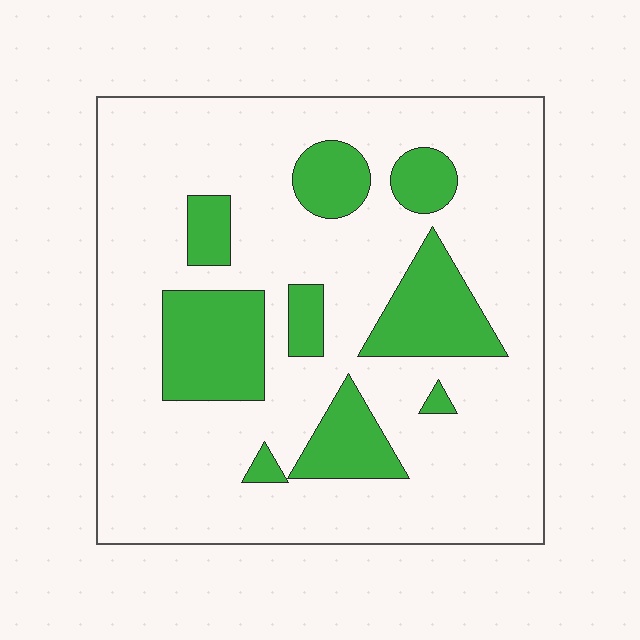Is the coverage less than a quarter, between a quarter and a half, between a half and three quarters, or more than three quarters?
Less than a quarter.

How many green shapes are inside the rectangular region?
9.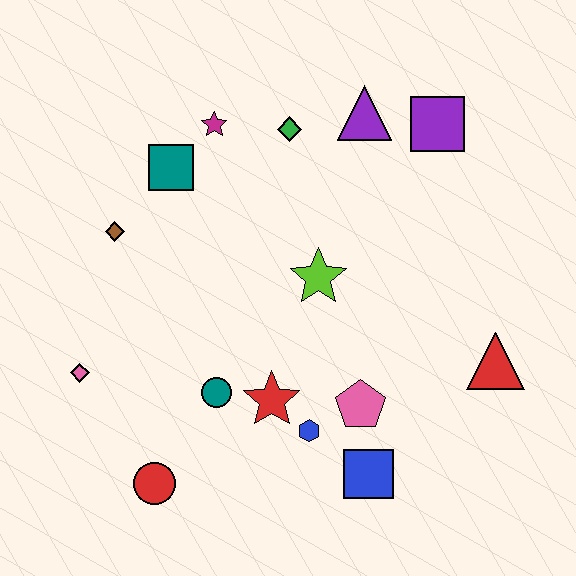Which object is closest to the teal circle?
The red star is closest to the teal circle.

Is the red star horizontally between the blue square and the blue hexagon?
No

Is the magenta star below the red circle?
No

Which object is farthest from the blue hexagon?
The purple square is farthest from the blue hexagon.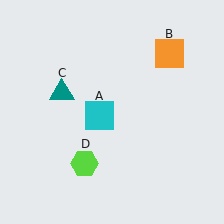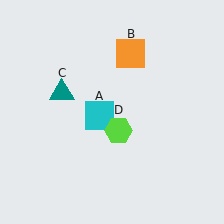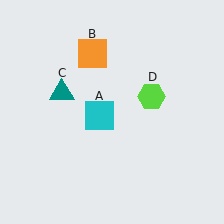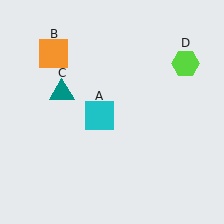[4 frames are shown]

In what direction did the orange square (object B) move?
The orange square (object B) moved left.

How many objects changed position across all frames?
2 objects changed position: orange square (object B), lime hexagon (object D).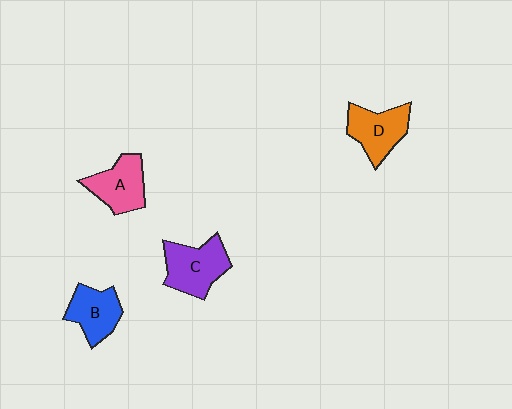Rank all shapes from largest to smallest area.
From largest to smallest: C (purple), D (orange), A (pink), B (blue).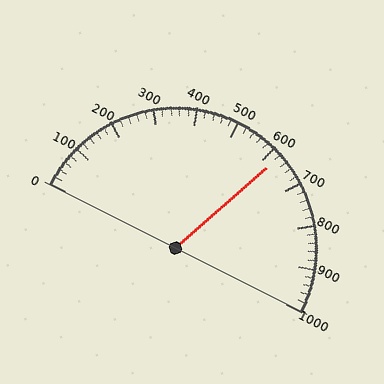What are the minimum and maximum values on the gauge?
The gauge ranges from 0 to 1000.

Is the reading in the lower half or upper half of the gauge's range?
The reading is in the upper half of the range (0 to 1000).